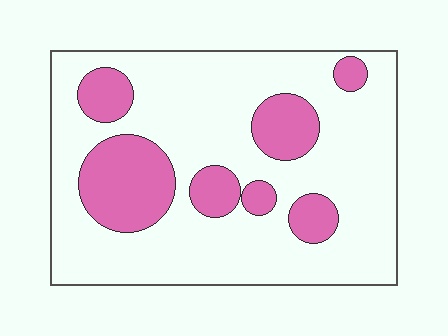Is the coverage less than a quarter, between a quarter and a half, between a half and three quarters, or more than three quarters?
Less than a quarter.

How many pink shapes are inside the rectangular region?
7.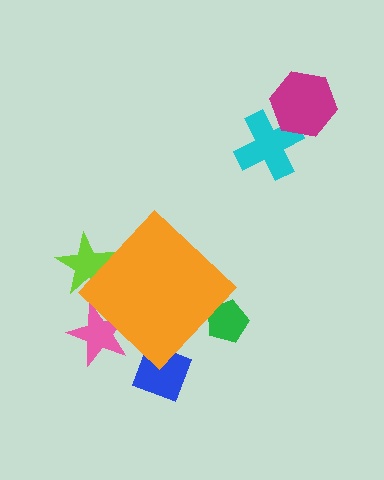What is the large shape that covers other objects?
An orange diamond.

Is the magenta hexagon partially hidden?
No, the magenta hexagon is fully visible.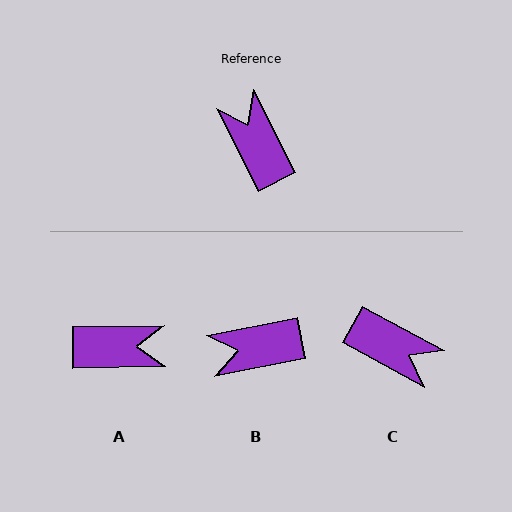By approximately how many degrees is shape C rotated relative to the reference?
Approximately 145 degrees clockwise.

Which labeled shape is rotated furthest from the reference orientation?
C, about 145 degrees away.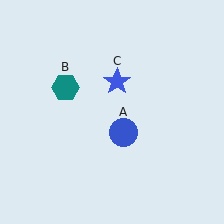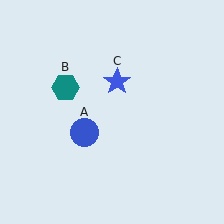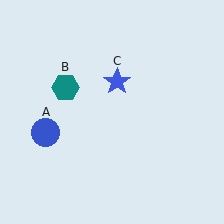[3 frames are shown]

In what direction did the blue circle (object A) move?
The blue circle (object A) moved left.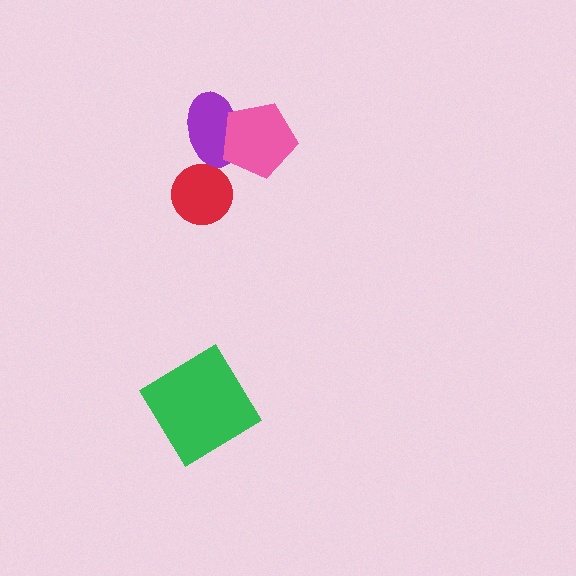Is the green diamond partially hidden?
No, no other shape covers it.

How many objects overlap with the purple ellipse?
1 object overlaps with the purple ellipse.